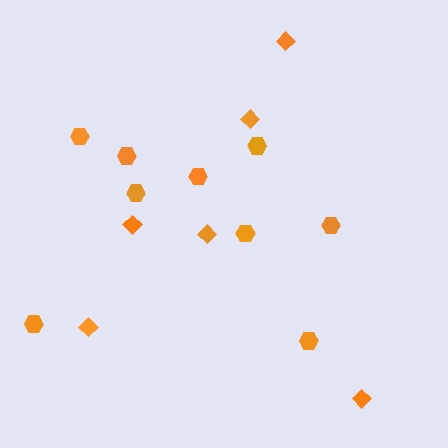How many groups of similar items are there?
There are 2 groups: one group of diamonds (6) and one group of hexagons (9).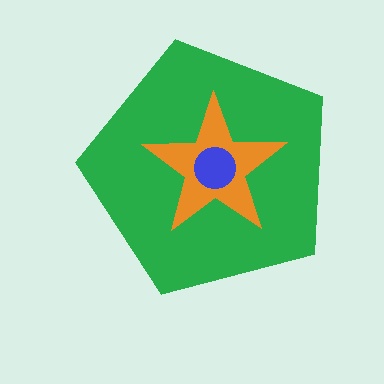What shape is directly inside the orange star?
The blue circle.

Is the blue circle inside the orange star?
Yes.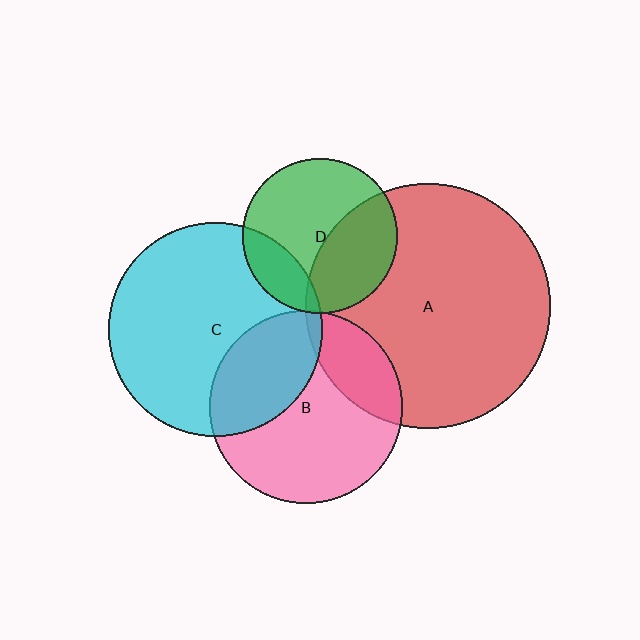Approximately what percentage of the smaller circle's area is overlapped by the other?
Approximately 35%.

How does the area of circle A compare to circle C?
Approximately 1.3 times.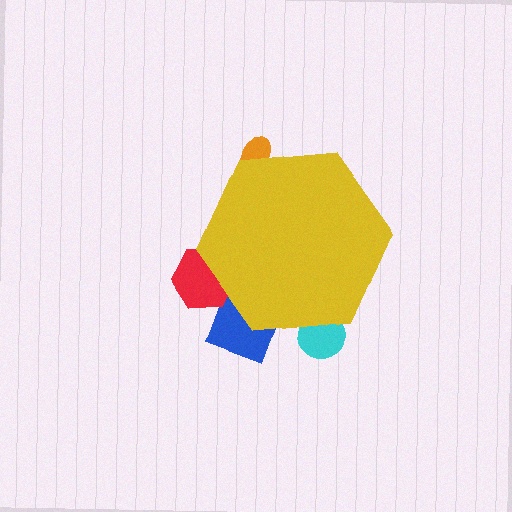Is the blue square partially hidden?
Yes, the blue square is partially hidden behind the yellow hexagon.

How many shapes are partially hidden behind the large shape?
4 shapes are partially hidden.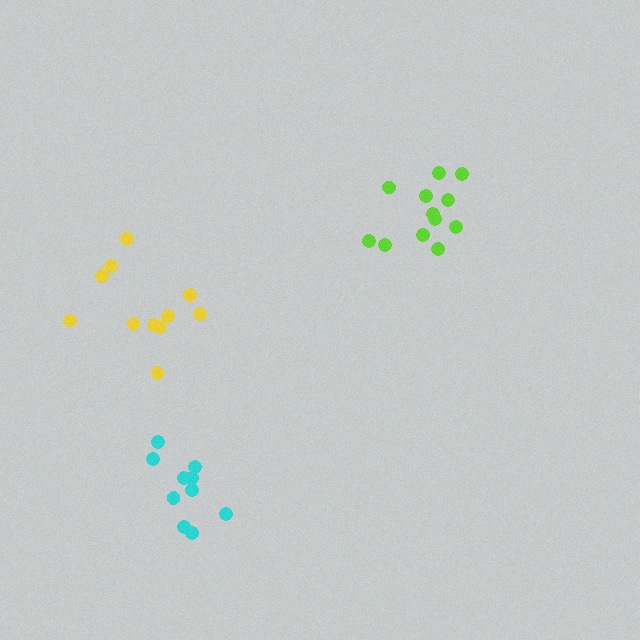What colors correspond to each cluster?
The clusters are colored: yellow, cyan, lime.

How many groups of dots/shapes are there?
There are 3 groups.